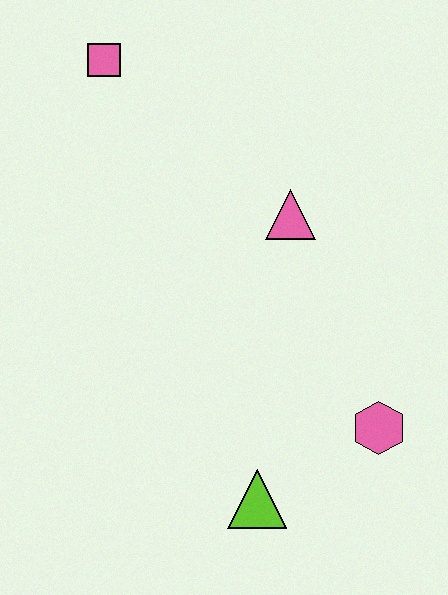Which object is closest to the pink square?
The pink triangle is closest to the pink square.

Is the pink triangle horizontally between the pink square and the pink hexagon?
Yes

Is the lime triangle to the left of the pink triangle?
Yes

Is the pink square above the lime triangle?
Yes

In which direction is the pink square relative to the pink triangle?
The pink square is to the left of the pink triangle.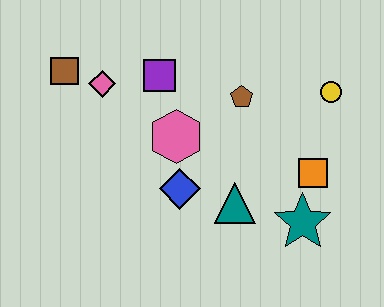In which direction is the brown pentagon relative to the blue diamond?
The brown pentagon is above the blue diamond.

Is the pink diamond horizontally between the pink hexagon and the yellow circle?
No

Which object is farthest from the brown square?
The teal star is farthest from the brown square.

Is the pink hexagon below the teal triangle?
No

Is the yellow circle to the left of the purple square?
No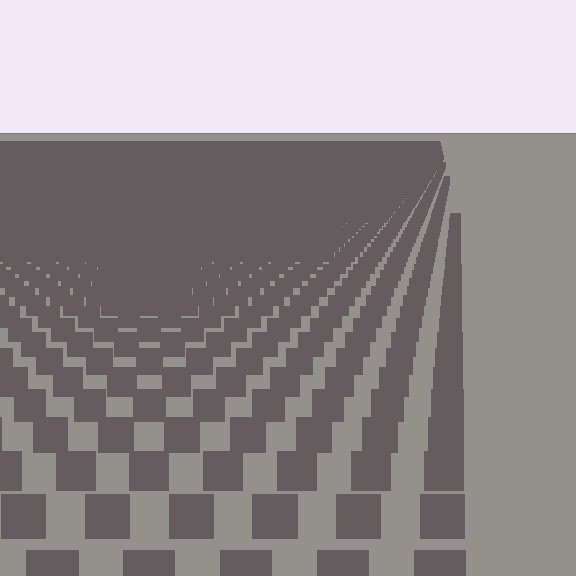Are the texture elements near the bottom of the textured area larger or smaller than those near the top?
Larger. Near the bottom, elements are closer to the viewer and appear at a bigger on-screen size.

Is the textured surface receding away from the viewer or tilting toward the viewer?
The surface is receding away from the viewer. Texture elements get smaller and denser toward the top.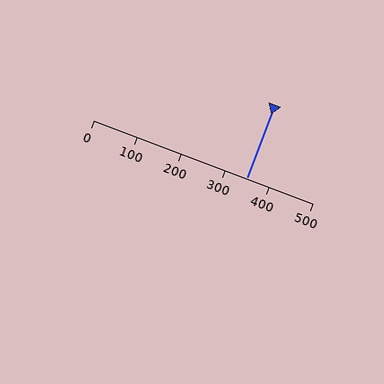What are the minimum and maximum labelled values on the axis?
The axis runs from 0 to 500.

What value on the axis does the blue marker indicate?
The marker indicates approximately 350.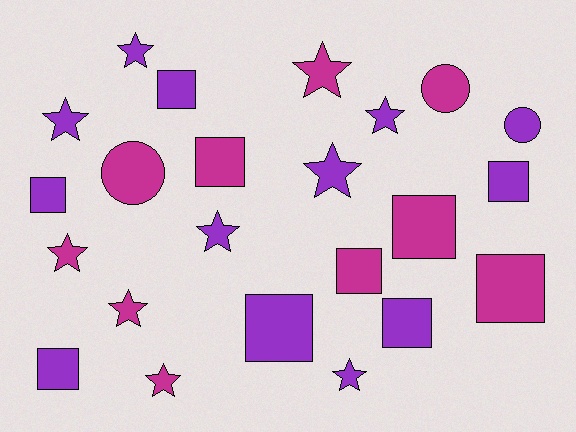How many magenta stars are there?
There are 4 magenta stars.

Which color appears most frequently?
Purple, with 13 objects.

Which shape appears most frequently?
Square, with 10 objects.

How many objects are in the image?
There are 23 objects.